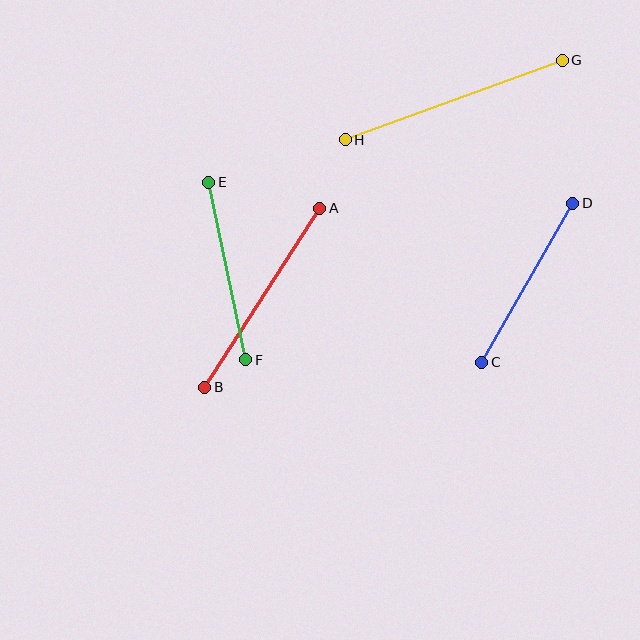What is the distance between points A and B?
The distance is approximately 213 pixels.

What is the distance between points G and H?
The distance is approximately 231 pixels.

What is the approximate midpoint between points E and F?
The midpoint is at approximately (227, 271) pixels.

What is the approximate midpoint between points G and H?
The midpoint is at approximately (454, 100) pixels.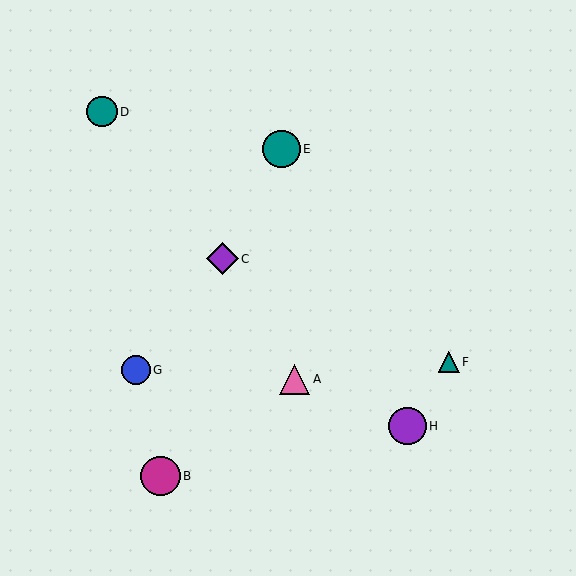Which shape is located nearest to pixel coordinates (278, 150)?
The teal circle (labeled E) at (282, 149) is nearest to that location.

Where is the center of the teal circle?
The center of the teal circle is at (102, 112).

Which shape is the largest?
The magenta circle (labeled B) is the largest.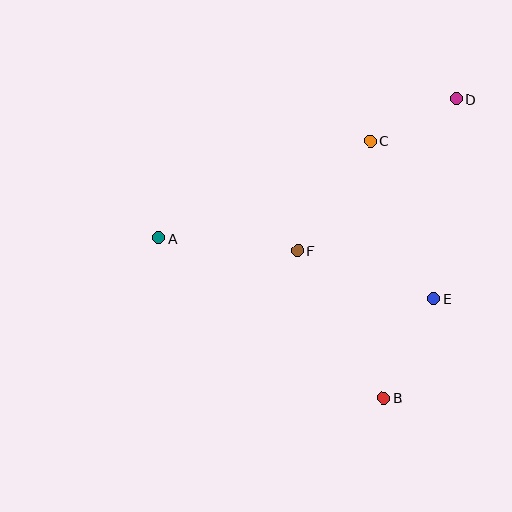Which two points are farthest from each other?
Points A and D are farthest from each other.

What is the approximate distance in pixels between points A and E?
The distance between A and E is approximately 282 pixels.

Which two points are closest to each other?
Points C and D are closest to each other.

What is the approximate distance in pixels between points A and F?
The distance between A and F is approximately 140 pixels.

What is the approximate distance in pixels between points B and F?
The distance between B and F is approximately 171 pixels.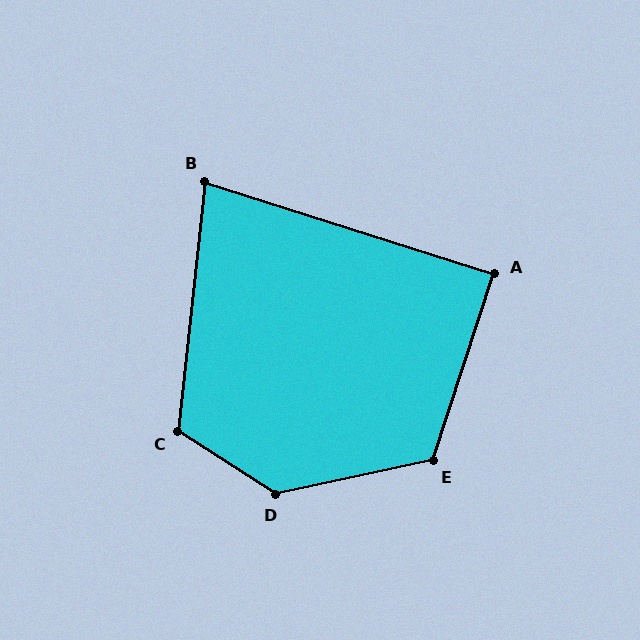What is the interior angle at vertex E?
Approximately 120 degrees (obtuse).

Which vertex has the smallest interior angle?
B, at approximately 79 degrees.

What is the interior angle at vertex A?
Approximately 90 degrees (approximately right).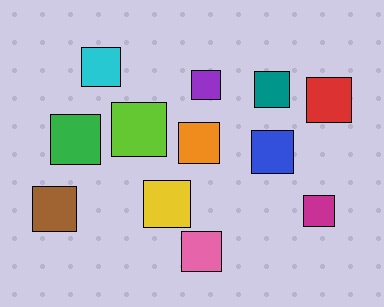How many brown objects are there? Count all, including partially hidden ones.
There is 1 brown object.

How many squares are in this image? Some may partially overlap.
There are 12 squares.